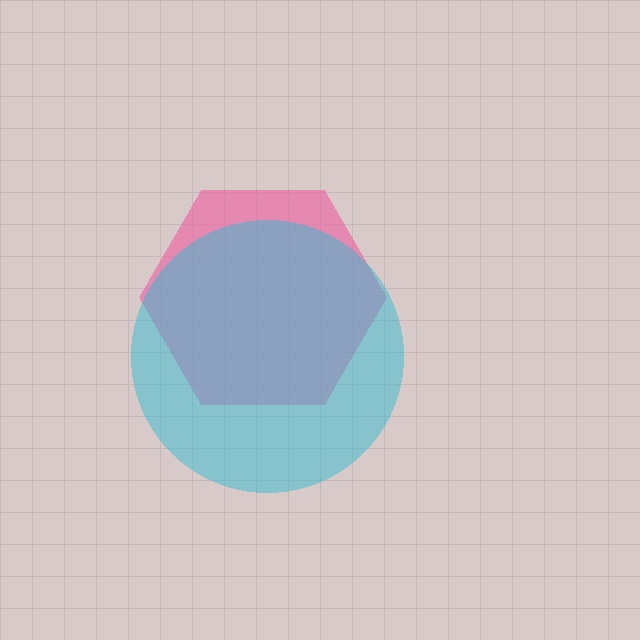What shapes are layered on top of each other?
The layered shapes are: a pink hexagon, a cyan circle.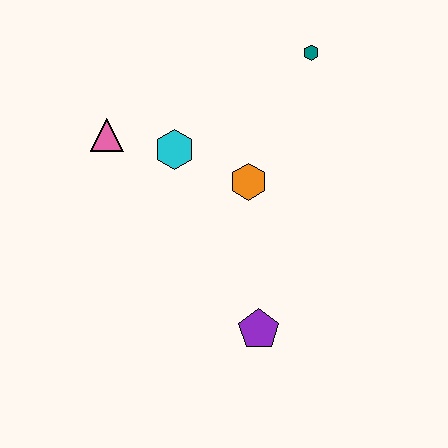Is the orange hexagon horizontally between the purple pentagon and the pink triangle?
Yes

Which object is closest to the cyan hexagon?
The pink triangle is closest to the cyan hexagon.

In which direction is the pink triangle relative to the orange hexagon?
The pink triangle is to the left of the orange hexagon.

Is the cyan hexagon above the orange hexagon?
Yes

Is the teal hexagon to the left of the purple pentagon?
No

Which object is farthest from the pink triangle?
The purple pentagon is farthest from the pink triangle.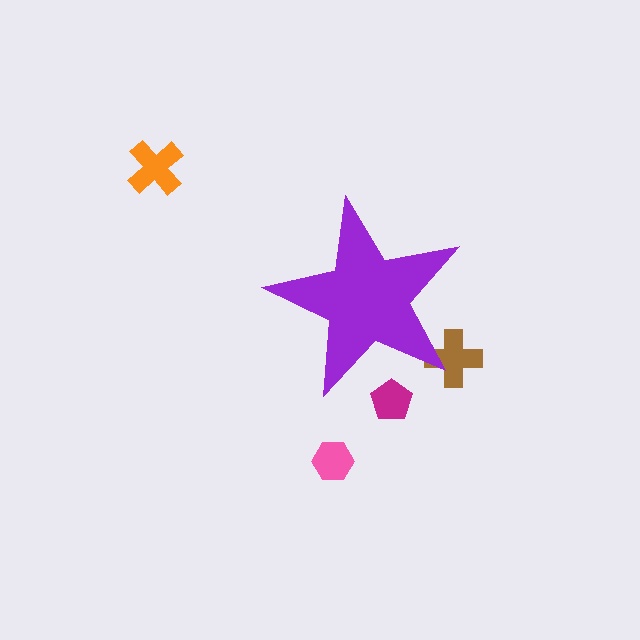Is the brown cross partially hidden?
Yes, the brown cross is partially hidden behind the purple star.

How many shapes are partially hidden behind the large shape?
2 shapes are partially hidden.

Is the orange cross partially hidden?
No, the orange cross is fully visible.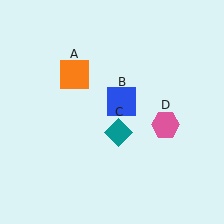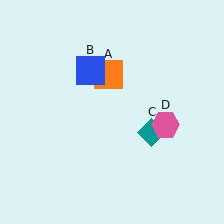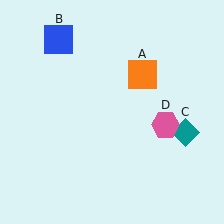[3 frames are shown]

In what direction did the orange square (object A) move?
The orange square (object A) moved right.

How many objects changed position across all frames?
3 objects changed position: orange square (object A), blue square (object B), teal diamond (object C).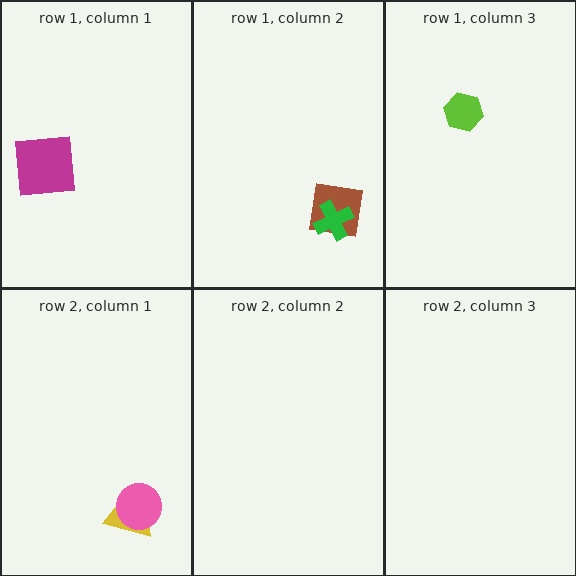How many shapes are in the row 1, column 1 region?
1.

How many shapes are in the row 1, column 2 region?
2.